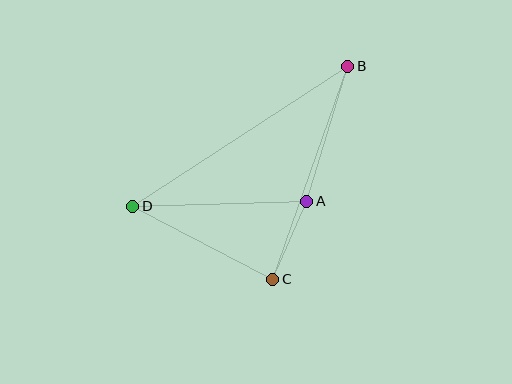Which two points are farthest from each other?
Points B and D are farthest from each other.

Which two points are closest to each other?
Points A and C are closest to each other.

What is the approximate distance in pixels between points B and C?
The distance between B and C is approximately 226 pixels.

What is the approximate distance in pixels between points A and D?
The distance between A and D is approximately 174 pixels.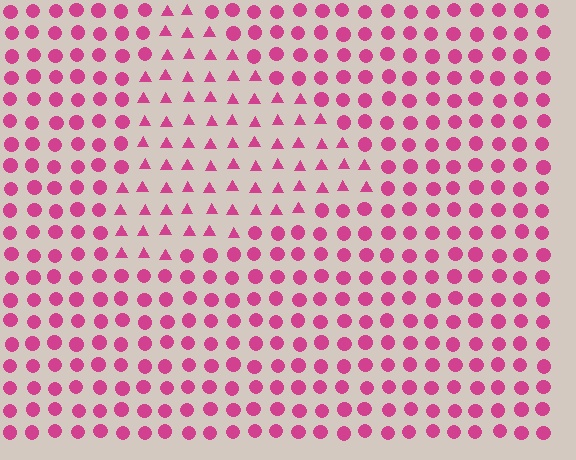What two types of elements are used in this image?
The image uses triangles inside the triangle region and circles outside it.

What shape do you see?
I see a triangle.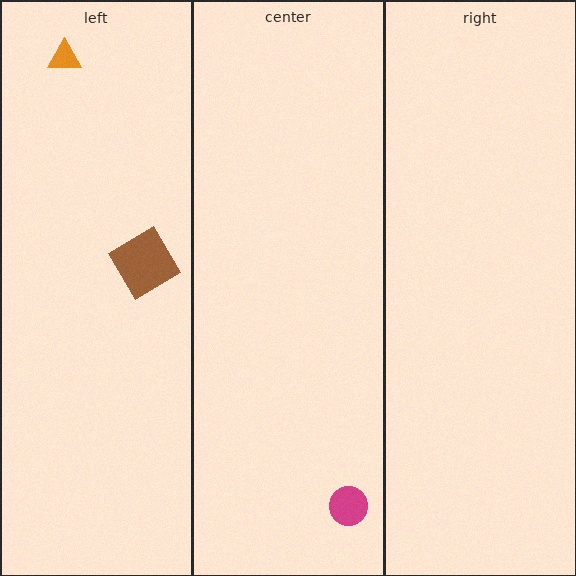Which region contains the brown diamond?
The left region.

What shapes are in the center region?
The magenta circle.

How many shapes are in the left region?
2.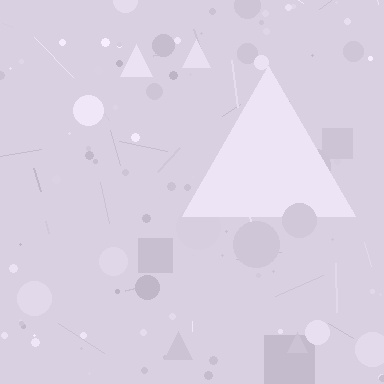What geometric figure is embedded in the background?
A triangle is embedded in the background.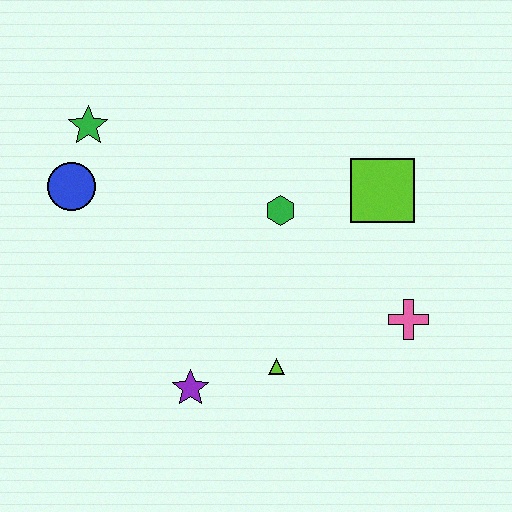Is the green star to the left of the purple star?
Yes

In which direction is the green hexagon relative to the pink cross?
The green hexagon is to the left of the pink cross.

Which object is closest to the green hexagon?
The lime square is closest to the green hexagon.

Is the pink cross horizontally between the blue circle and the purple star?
No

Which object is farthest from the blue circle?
The pink cross is farthest from the blue circle.